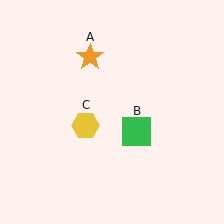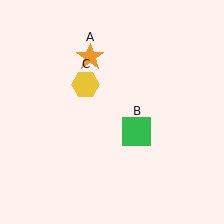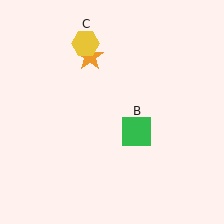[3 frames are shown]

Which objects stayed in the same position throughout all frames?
Orange star (object A) and green square (object B) remained stationary.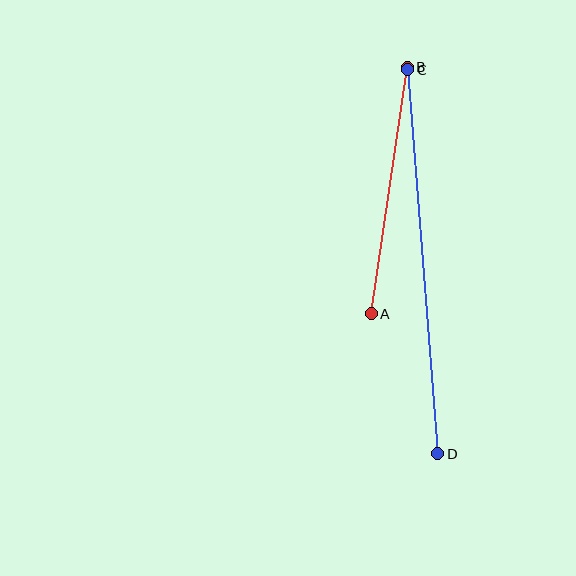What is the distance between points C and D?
The distance is approximately 385 pixels.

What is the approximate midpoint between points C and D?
The midpoint is at approximately (423, 262) pixels.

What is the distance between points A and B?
The distance is approximately 249 pixels.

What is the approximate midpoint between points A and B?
The midpoint is at approximately (389, 191) pixels.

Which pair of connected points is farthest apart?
Points C and D are farthest apart.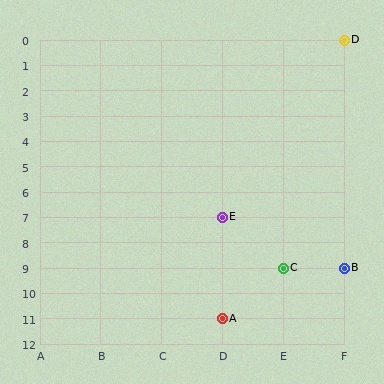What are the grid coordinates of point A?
Point A is at grid coordinates (D, 11).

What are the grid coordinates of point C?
Point C is at grid coordinates (E, 9).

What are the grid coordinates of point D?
Point D is at grid coordinates (F, 0).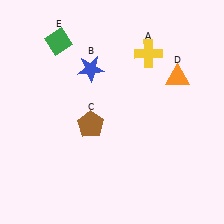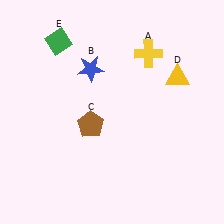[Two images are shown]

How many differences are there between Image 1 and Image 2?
There is 1 difference between the two images.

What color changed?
The triangle (D) changed from orange in Image 1 to yellow in Image 2.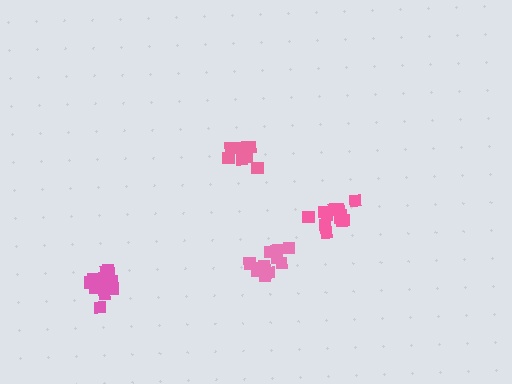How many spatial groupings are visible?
There are 4 spatial groupings.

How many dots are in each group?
Group 1: 12 dots, Group 2: 9 dots, Group 3: 12 dots, Group 4: 13 dots (46 total).